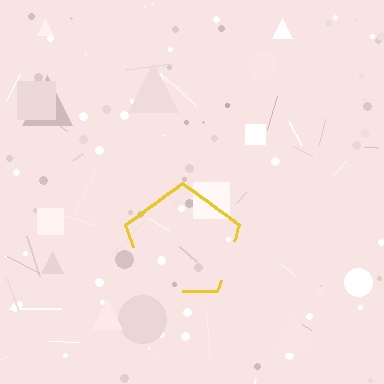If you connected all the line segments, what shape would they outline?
They would outline a pentagon.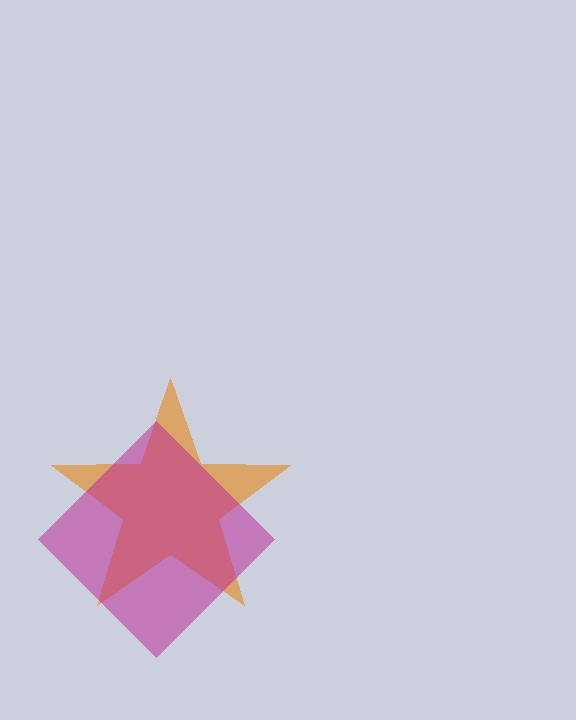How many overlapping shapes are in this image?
There are 2 overlapping shapes in the image.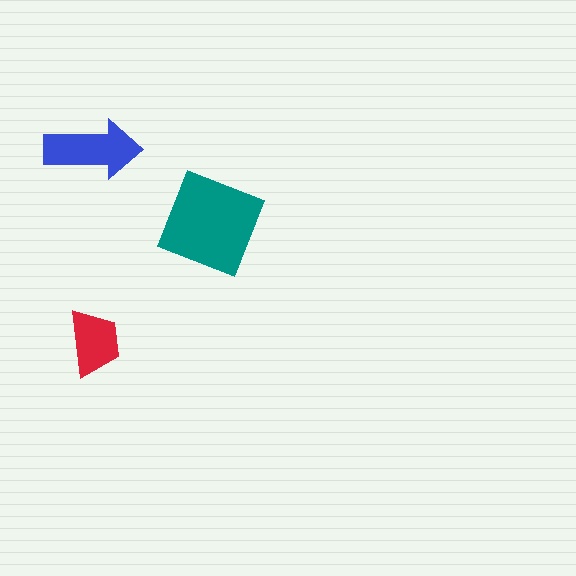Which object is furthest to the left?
The blue arrow is leftmost.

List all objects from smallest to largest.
The red trapezoid, the blue arrow, the teal square.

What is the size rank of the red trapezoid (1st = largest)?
3rd.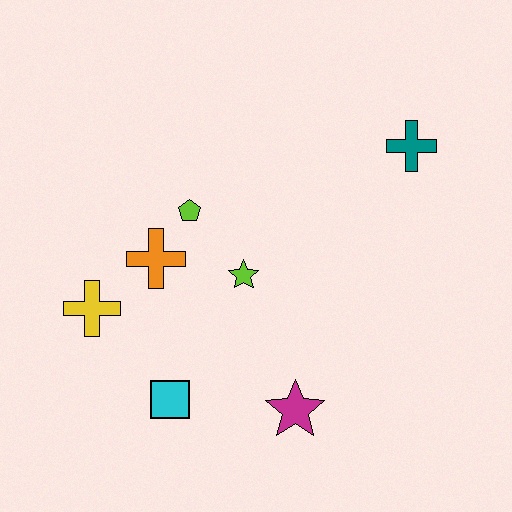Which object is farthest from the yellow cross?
The teal cross is farthest from the yellow cross.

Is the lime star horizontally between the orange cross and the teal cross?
Yes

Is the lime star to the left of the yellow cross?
No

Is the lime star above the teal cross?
No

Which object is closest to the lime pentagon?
The orange cross is closest to the lime pentagon.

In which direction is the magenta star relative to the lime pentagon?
The magenta star is below the lime pentagon.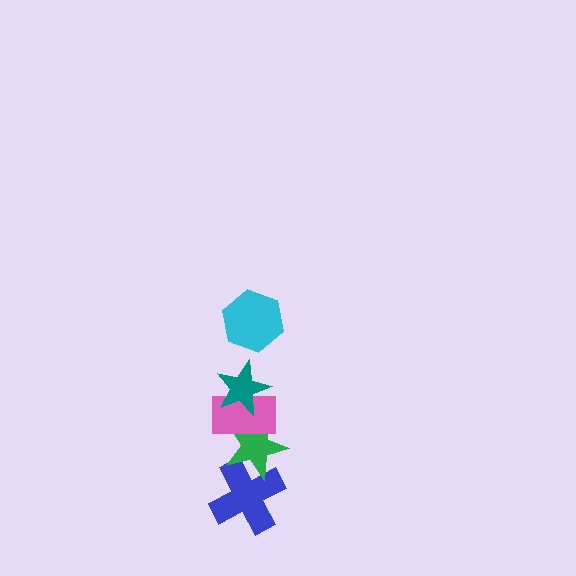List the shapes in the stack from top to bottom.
From top to bottom: the cyan hexagon, the teal star, the pink rectangle, the green star, the blue cross.